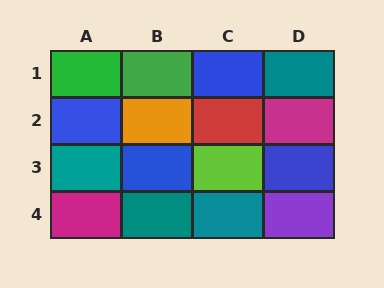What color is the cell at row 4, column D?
Purple.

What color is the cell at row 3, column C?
Lime.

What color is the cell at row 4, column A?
Magenta.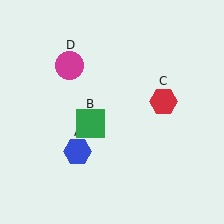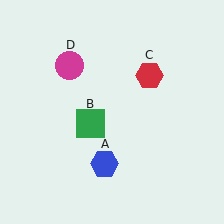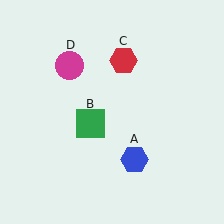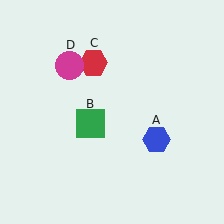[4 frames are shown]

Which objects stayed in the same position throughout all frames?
Green square (object B) and magenta circle (object D) remained stationary.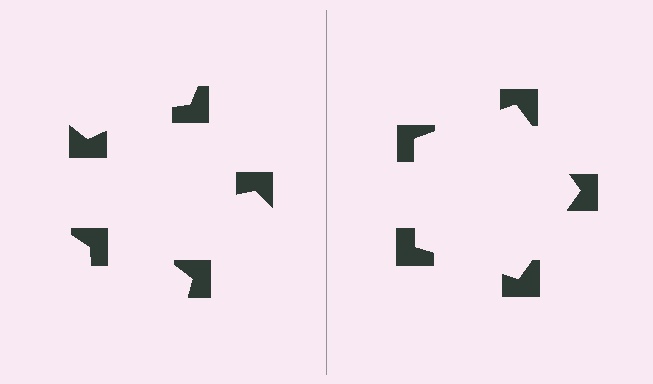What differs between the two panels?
The notched squares are positioned identically on both sides; only the wedge orientations differ. On the right they align to a pentagon; on the left they are misaligned.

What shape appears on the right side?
An illusory pentagon.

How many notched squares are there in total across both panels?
10 — 5 on each side.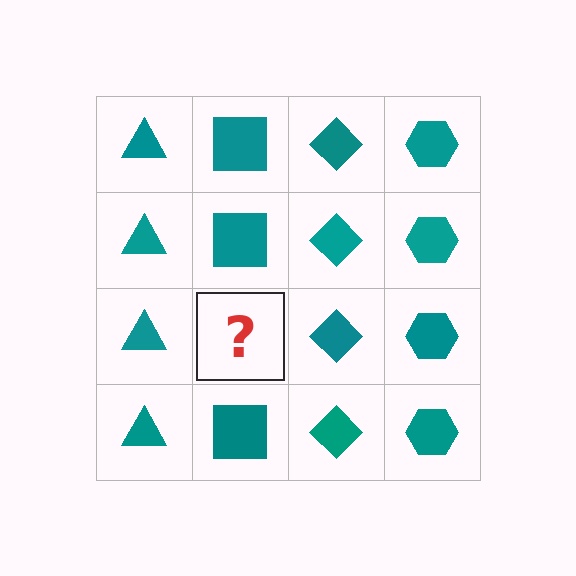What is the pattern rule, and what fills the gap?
The rule is that each column has a consistent shape. The gap should be filled with a teal square.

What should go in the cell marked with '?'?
The missing cell should contain a teal square.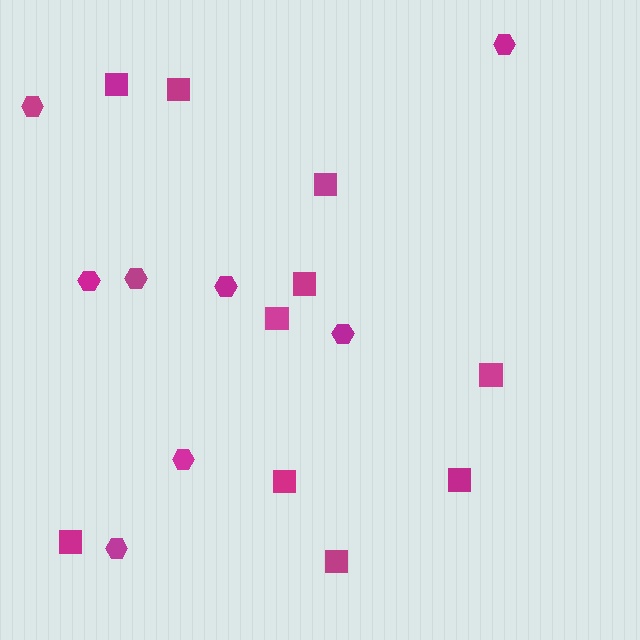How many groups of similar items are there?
There are 2 groups: one group of squares (10) and one group of hexagons (8).